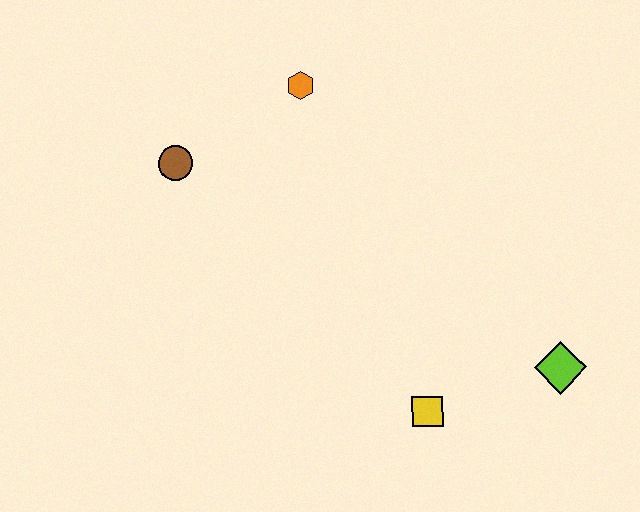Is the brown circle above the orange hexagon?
No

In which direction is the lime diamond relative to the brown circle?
The lime diamond is to the right of the brown circle.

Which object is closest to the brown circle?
The orange hexagon is closest to the brown circle.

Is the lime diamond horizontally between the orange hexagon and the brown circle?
No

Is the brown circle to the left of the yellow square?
Yes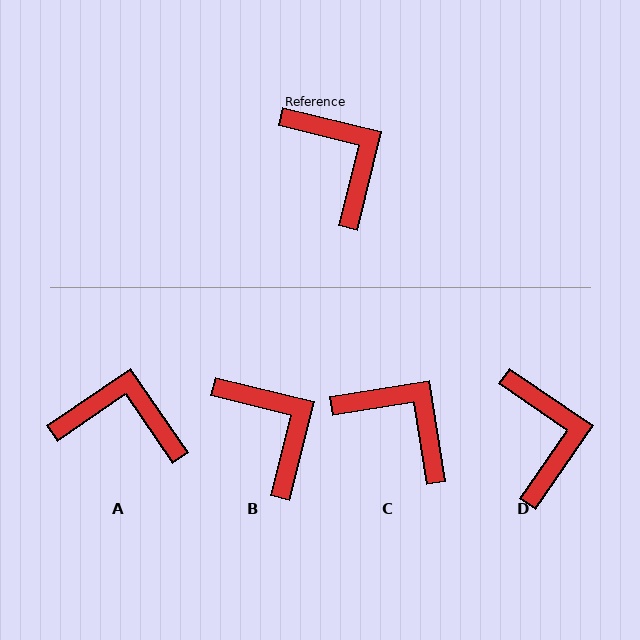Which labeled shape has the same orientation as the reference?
B.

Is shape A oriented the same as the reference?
No, it is off by about 48 degrees.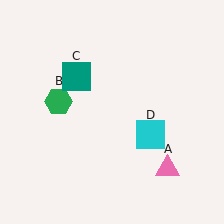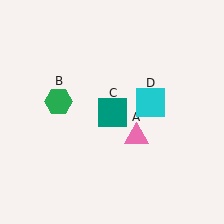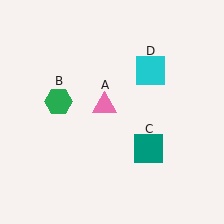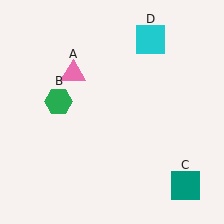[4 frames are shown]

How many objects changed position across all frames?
3 objects changed position: pink triangle (object A), teal square (object C), cyan square (object D).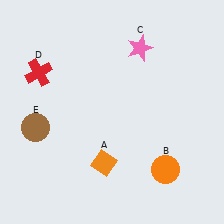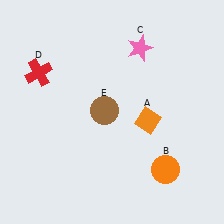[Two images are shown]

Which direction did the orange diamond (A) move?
The orange diamond (A) moved right.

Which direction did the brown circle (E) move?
The brown circle (E) moved right.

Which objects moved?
The objects that moved are: the orange diamond (A), the brown circle (E).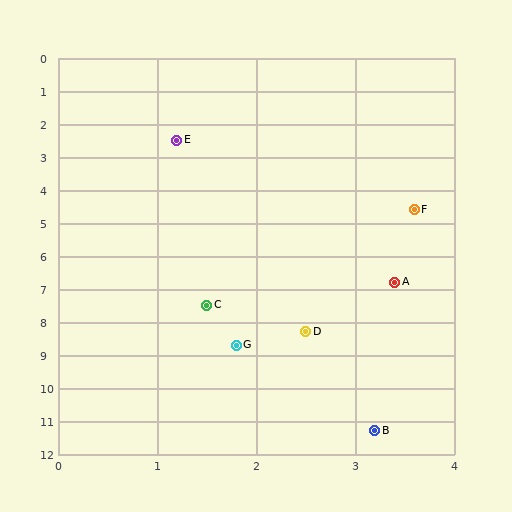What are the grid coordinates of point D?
Point D is at approximately (2.5, 8.3).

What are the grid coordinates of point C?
Point C is at approximately (1.5, 7.5).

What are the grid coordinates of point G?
Point G is at approximately (1.8, 8.7).